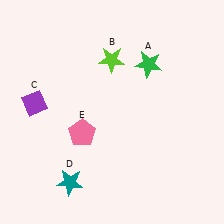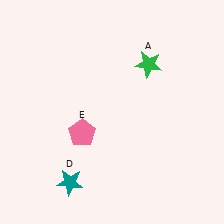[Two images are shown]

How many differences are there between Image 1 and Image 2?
There are 2 differences between the two images.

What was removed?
The purple diamond (C), the lime star (B) were removed in Image 2.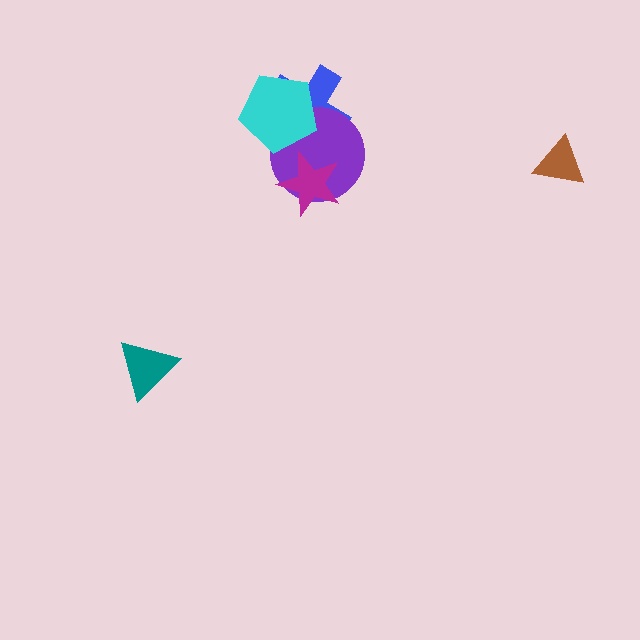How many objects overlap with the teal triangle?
0 objects overlap with the teal triangle.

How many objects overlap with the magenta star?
1 object overlaps with the magenta star.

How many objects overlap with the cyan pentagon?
2 objects overlap with the cyan pentagon.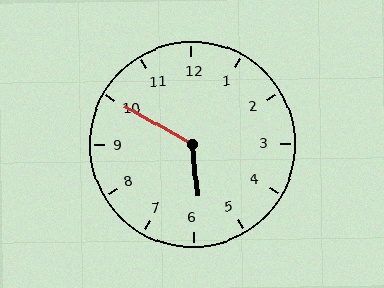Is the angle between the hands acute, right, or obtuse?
It is obtuse.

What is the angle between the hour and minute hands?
Approximately 125 degrees.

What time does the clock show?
5:50.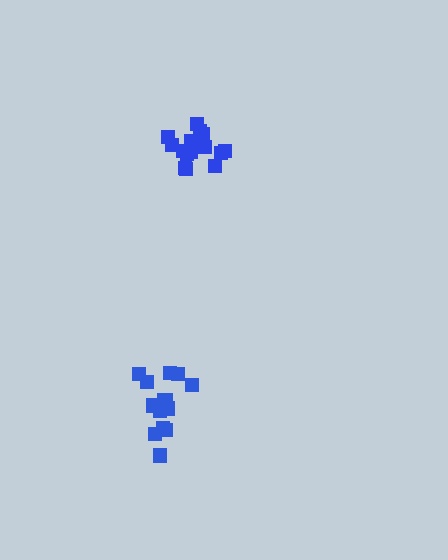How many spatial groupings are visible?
There are 2 spatial groupings.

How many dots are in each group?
Group 1: 15 dots, Group 2: 15 dots (30 total).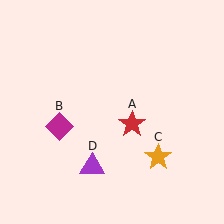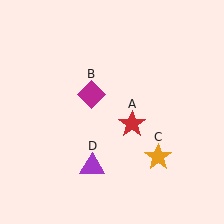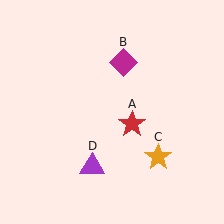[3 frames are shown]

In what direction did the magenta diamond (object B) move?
The magenta diamond (object B) moved up and to the right.